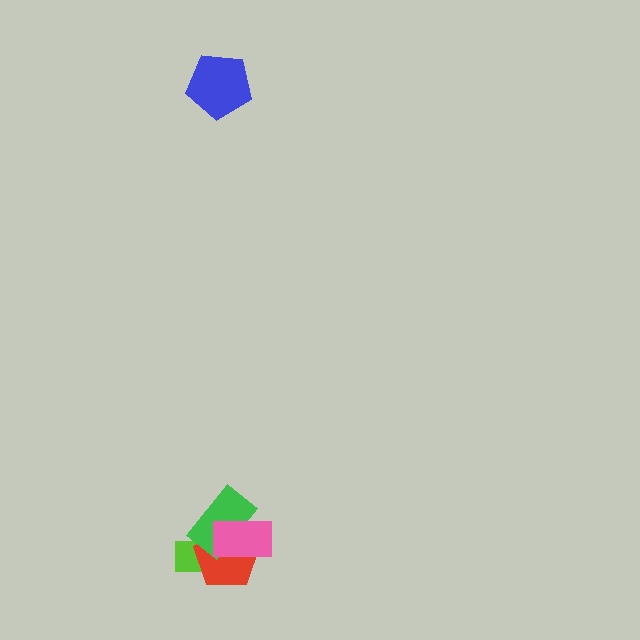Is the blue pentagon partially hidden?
No, no other shape covers it.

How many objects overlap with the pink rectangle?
3 objects overlap with the pink rectangle.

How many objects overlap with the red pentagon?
3 objects overlap with the red pentagon.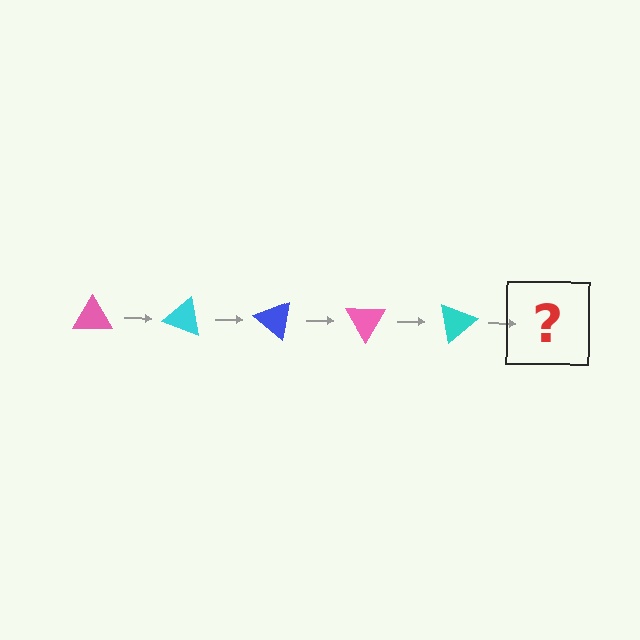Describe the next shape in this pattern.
It should be a blue triangle, rotated 100 degrees from the start.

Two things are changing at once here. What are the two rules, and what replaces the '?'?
The two rules are that it rotates 20 degrees each step and the color cycles through pink, cyan, and blue. The '?' should be a blue triangle, rotated 100 degrees from the start.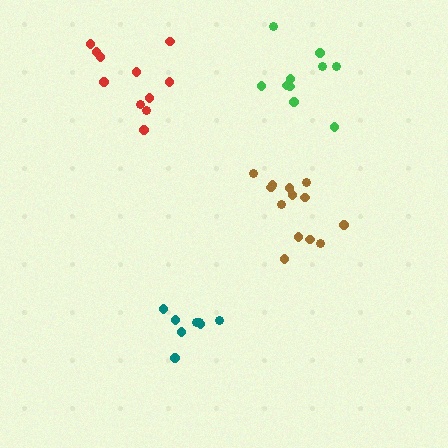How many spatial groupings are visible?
There are 4 spatial groupings.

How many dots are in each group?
Group 1: 10 dots, Group 2: 8 dots, Group 3: 11 dots, Group 4: 13 dots (42 total).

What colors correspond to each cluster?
The clusters are colored: green, teal, red, brown.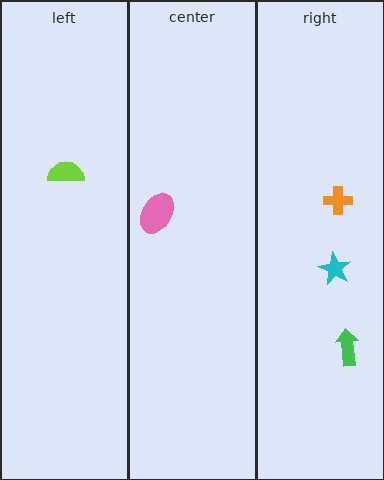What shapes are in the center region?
The pink ellipse.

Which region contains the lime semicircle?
The left region.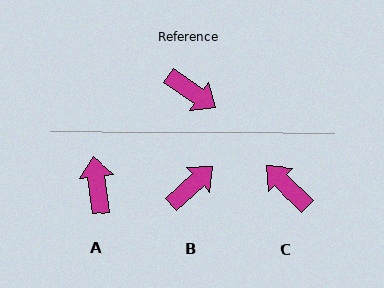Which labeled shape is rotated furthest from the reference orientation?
C, about 170 degrees away.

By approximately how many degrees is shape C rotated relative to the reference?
Approximately 170 degrees counter-clockwise.